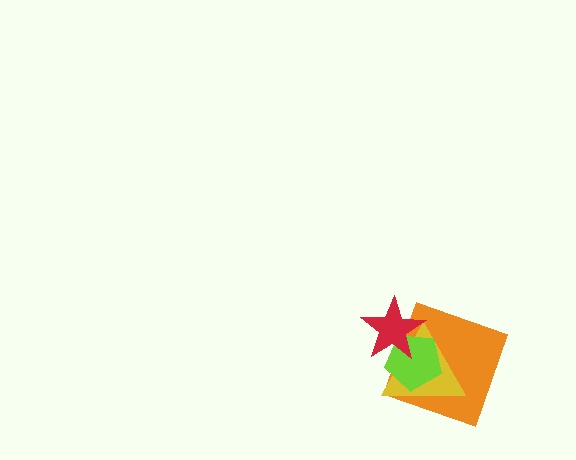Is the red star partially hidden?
No, no other shape covers it.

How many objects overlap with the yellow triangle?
3 objects overlap with the yellow triangle.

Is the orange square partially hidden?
Yes, it is partially covered by another shape.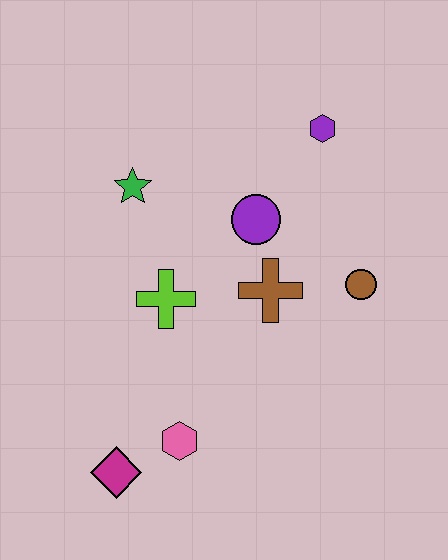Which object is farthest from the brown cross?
The magenta diamond is farthest from the brown cross.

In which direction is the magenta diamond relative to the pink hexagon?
The magenta diamond is to the left of the pink hexagon.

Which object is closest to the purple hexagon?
The purple circle is closest to the purple hexagon.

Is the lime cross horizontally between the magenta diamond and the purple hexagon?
Yes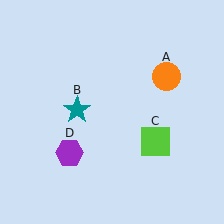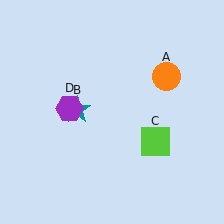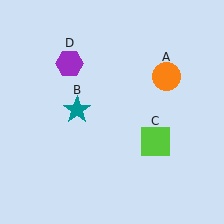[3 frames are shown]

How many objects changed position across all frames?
1 object changed position: purple hexagon (object D).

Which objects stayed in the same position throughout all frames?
Orange circle (object A) and teal star (object B) and lime square (object C) remained stationary.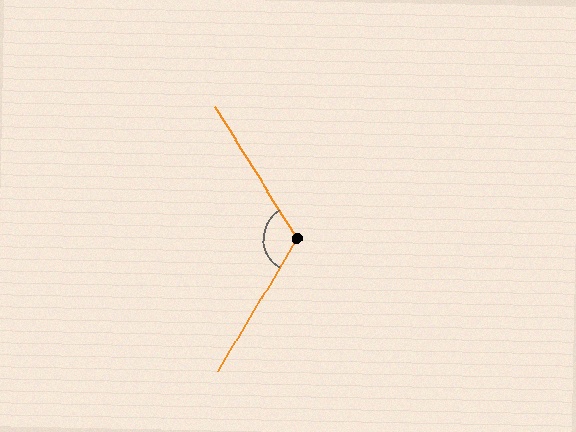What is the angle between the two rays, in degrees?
Approximately 117 degrees.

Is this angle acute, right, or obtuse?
It is obtuse.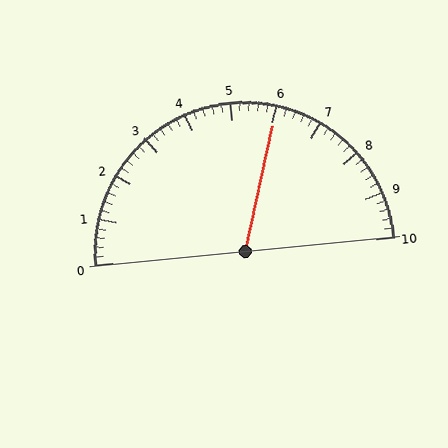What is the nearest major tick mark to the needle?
The nearest major tick mark is 6.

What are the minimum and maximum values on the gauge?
The gauge ranges from 0 to 10.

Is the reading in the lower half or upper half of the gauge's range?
The reading is in the upper half of the range (0 to 10).